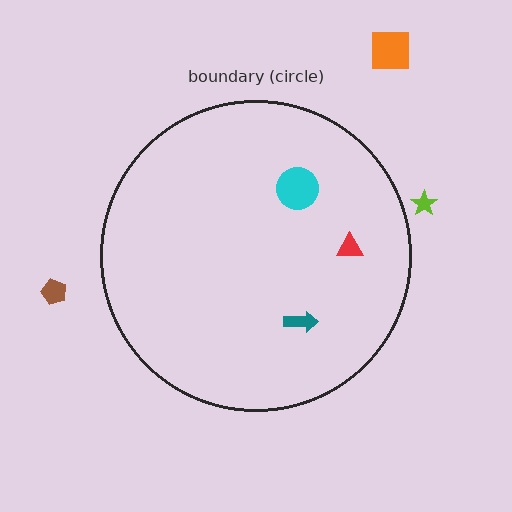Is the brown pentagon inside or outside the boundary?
Outside.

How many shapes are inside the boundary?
3 inside, 3 outside.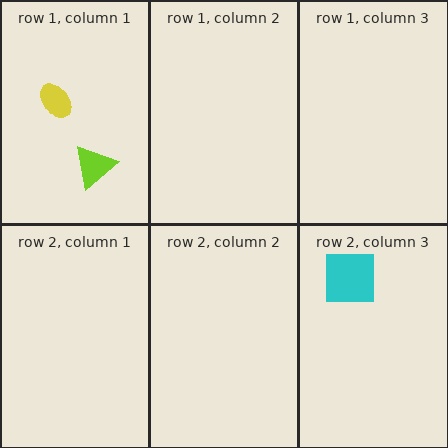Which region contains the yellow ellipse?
The row 1, column 1 region.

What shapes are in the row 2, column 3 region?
The cyan square.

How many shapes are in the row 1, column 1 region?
2.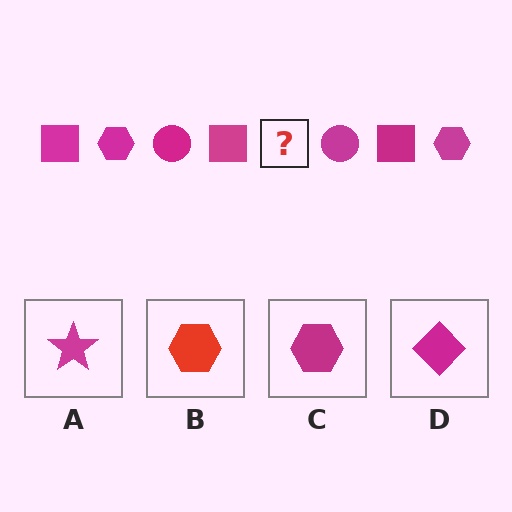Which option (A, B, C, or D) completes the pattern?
C.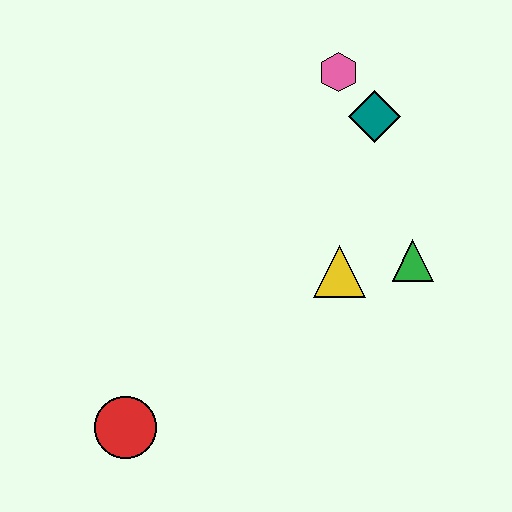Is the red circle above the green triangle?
No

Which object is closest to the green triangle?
The yellow triangle is closest to the green triangle.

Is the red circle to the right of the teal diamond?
No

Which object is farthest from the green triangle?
The red circle is farthest from the green triangle.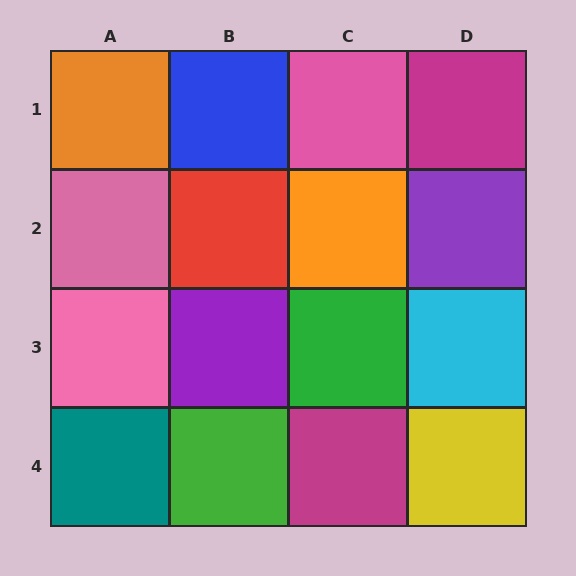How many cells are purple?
2 cells are purple.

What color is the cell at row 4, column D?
Yellow.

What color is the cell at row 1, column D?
Magenta.